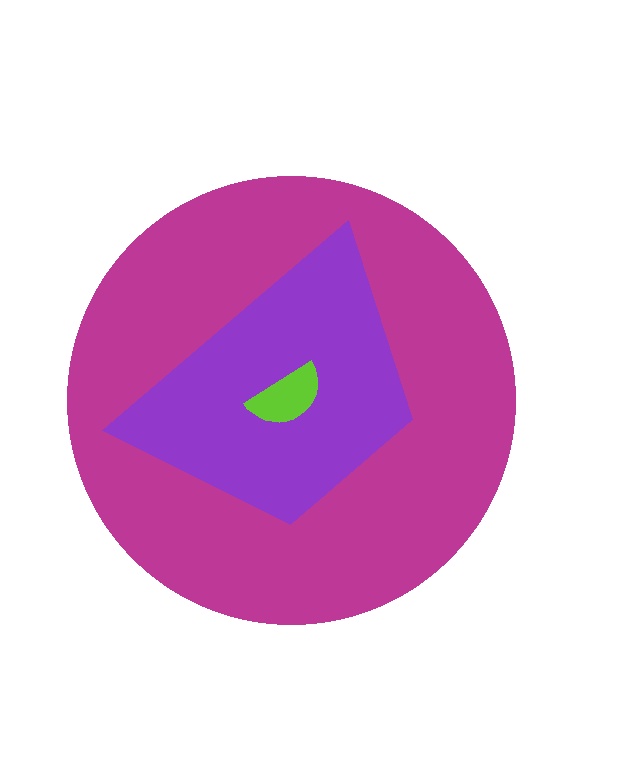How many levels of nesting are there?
3.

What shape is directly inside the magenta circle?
The purple trapezoid.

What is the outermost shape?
The magenta circle.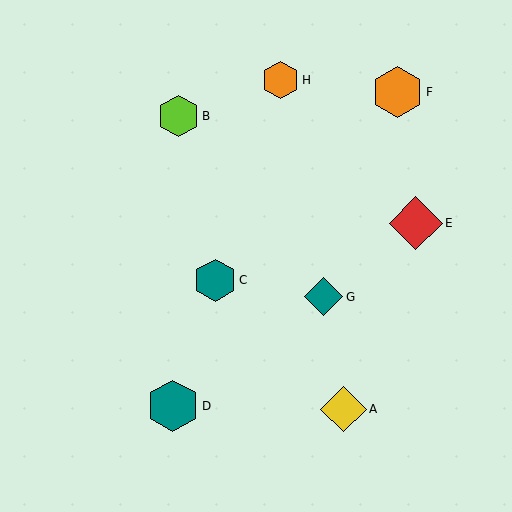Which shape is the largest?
The red diamond (labeled E) is the largest.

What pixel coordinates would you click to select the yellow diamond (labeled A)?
Click at (343, 409) to select the yellow diamond A.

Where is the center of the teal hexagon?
The center of the teal hexagon is at (215, 280).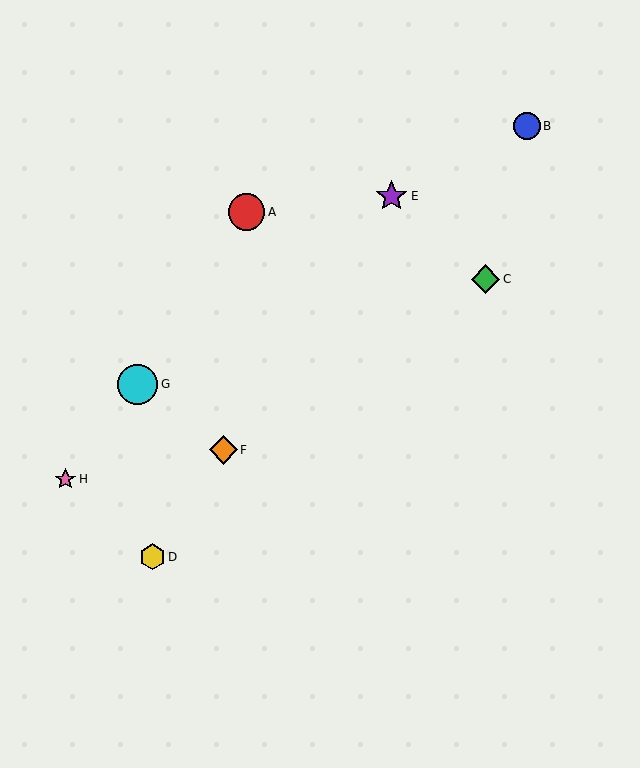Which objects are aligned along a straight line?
Objects D, E, F are aligned along a straight line.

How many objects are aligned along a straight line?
3 objects (D, E, F) are aligned along a straight line.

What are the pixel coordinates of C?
Object C is at (485, 279).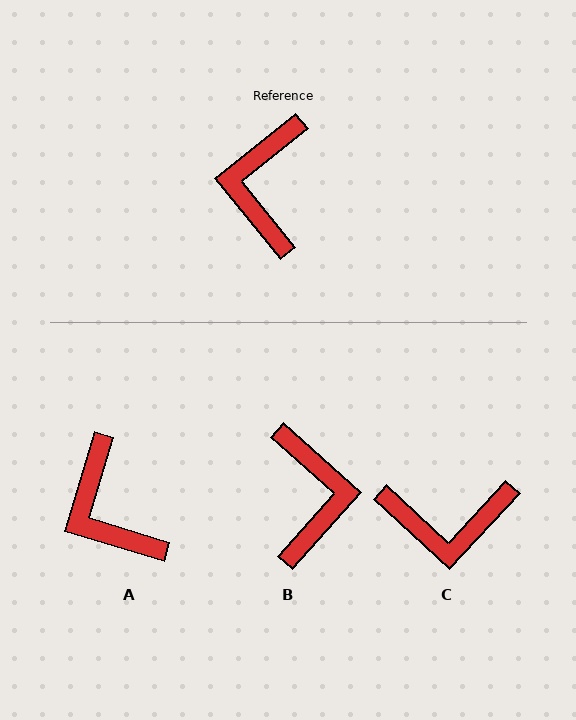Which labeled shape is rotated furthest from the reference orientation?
B, about 171 degrees away.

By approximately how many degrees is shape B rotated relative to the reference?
Approximately 171 degrees clockwise.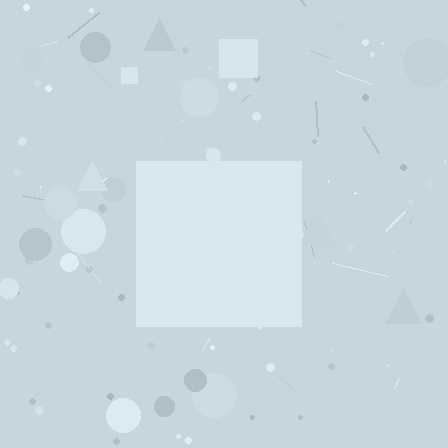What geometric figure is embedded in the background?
A square is embedded in the background.